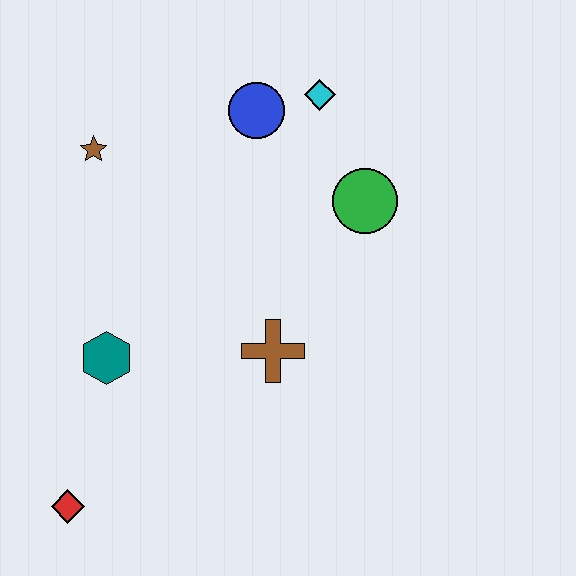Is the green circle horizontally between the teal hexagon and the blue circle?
No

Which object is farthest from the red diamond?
The cyan diamond is farthest from the red diamond.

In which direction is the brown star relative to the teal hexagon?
The brown star is above the teal hexagon.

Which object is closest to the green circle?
The cyan diamond is closest to the green circle.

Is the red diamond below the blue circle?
Yes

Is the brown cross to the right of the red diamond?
Yes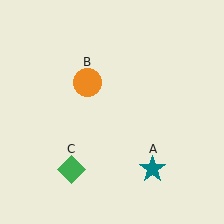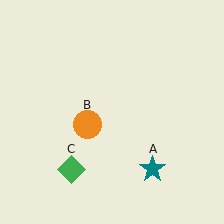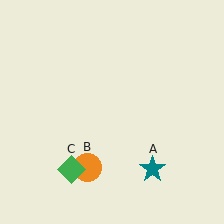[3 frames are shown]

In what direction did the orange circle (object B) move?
The orange circle (object B) moved down.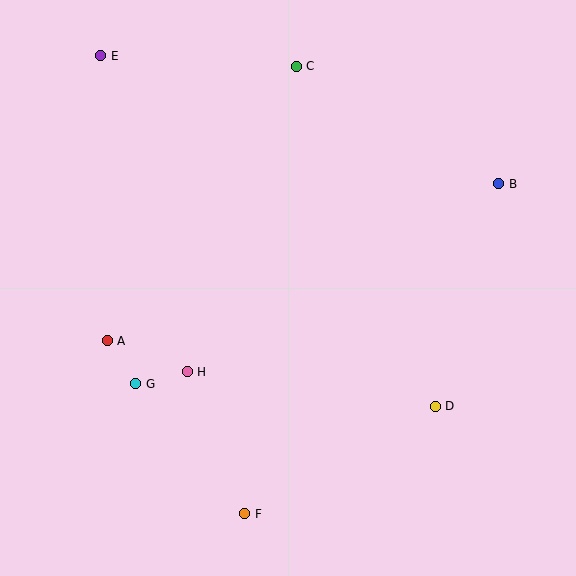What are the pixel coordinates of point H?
Point H is at (187, 372).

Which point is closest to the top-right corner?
Point B is closest to the top-right corner.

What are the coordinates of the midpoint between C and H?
The midpoint between C and H is at (242, 219).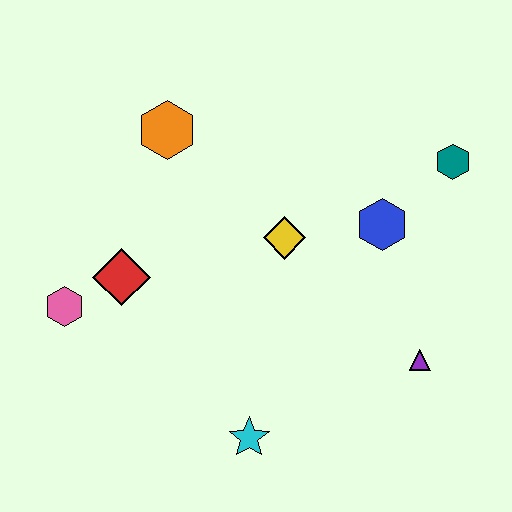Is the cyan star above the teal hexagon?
No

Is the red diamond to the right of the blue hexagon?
No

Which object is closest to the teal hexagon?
The blue hexagon is closest to the teal hexagon.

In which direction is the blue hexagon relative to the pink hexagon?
The blue hexagon is to the right of the pink hexagon.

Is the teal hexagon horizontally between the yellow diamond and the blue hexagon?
No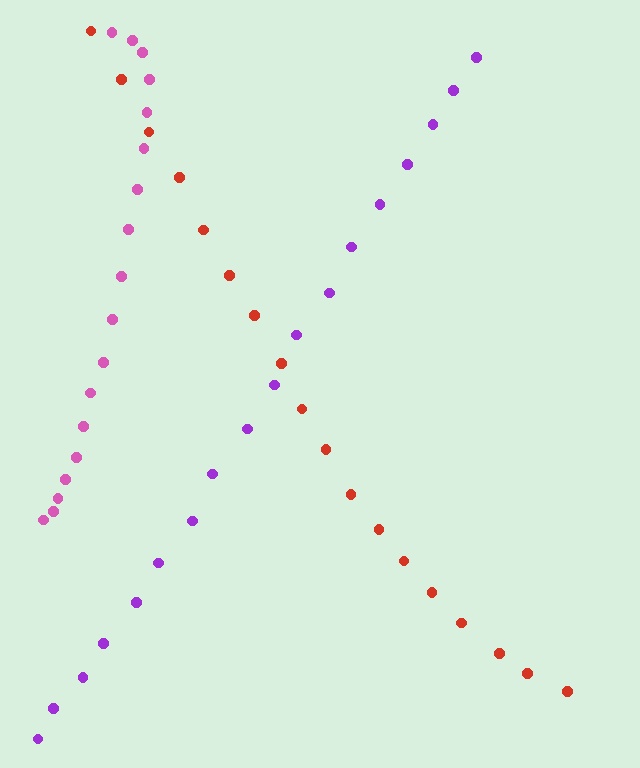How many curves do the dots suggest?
There are 3 distinct paths.